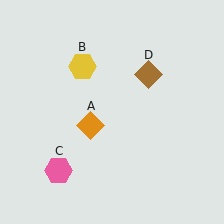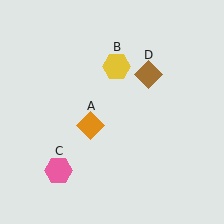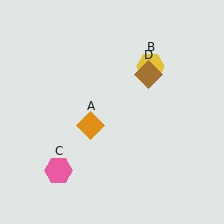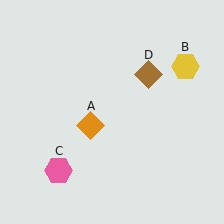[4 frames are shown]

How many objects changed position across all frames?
1 object changed position: yellow hexagon (object B).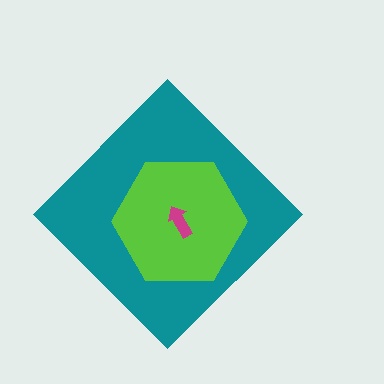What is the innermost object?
The magenta arrow.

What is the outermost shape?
The teal diamond.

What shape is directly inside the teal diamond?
The lime hexagon.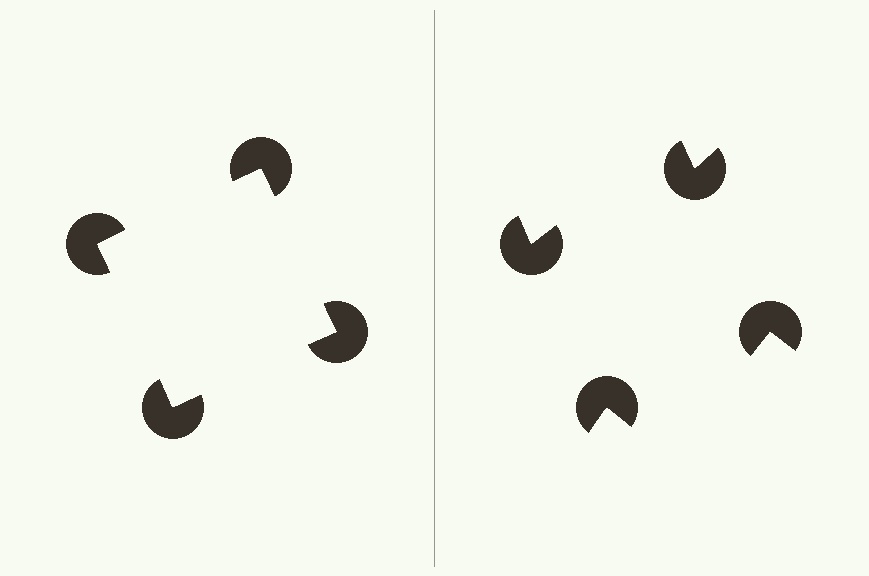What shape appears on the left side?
An illusory square.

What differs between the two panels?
The pac-man discs are positioned identically on both sides; only the wedge orientations differ. On the left they align to a square; on the right they are misaligned.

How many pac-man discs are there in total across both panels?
8 — 4 on each side.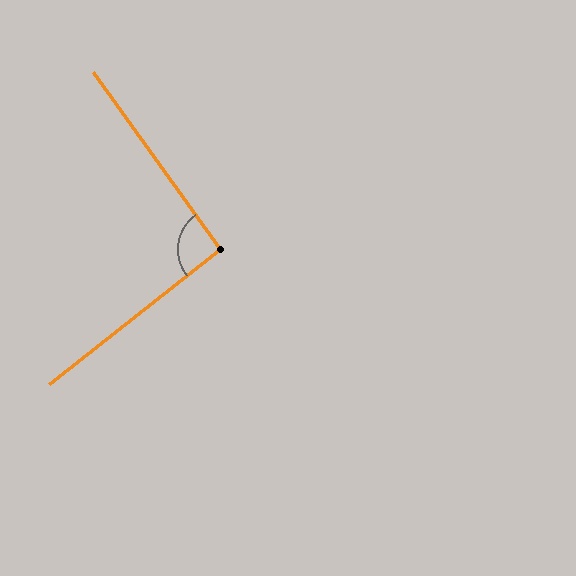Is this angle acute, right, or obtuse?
It is approximately a right angle.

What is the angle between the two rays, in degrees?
Approximately 93 degrees.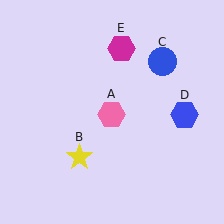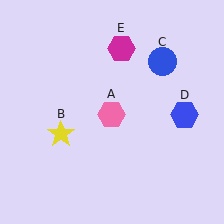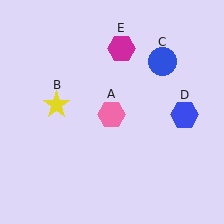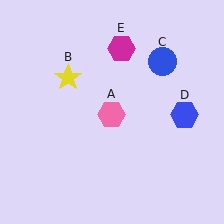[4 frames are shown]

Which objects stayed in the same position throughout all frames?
Pink hexagon (object A) and blue circle (object C) and blue hexagon (object D) and magenta hexagon (object E) remained stationary.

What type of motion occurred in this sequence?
The yellow star (object B) rotated clockwise around the center of the scene.